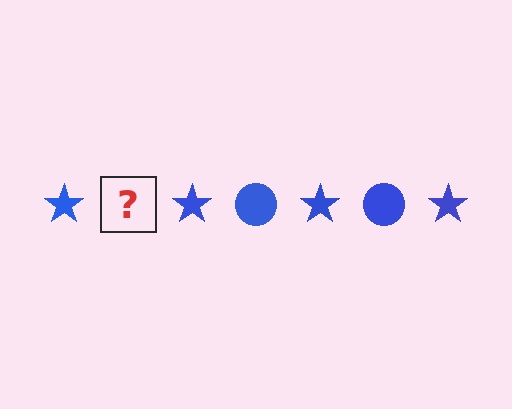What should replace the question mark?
The question mark should be replaced with a blue circle.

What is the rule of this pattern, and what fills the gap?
The rule is that the pattern cycles through star, circle shapes in blue. The gap should be filled with a blue circle.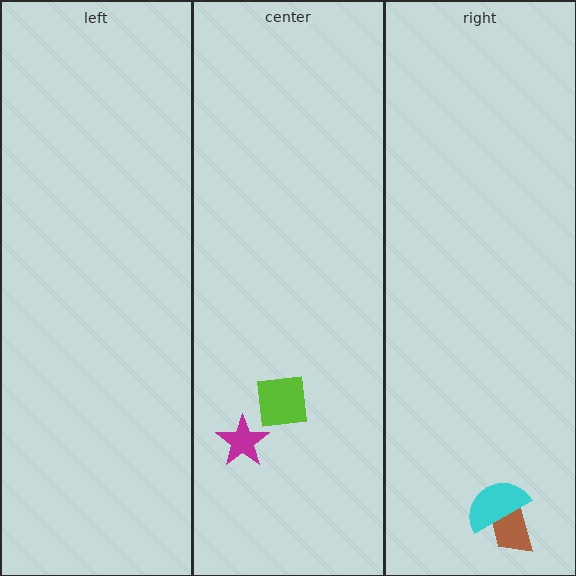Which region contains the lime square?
The center region.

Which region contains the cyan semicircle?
The right region.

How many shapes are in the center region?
2.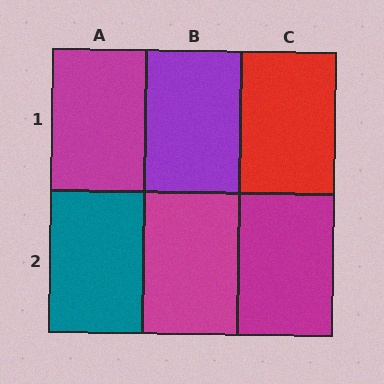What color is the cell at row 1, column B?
Purple.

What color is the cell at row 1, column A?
Magenta.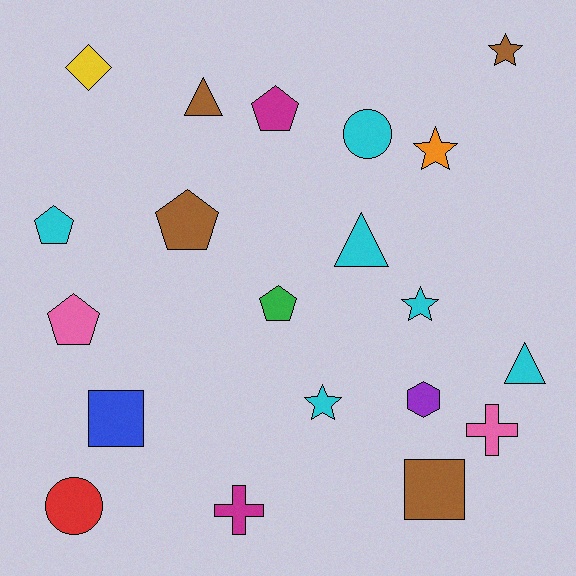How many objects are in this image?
There are 20 objects.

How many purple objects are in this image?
There is 1 purple object.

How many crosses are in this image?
There are 2 crosses.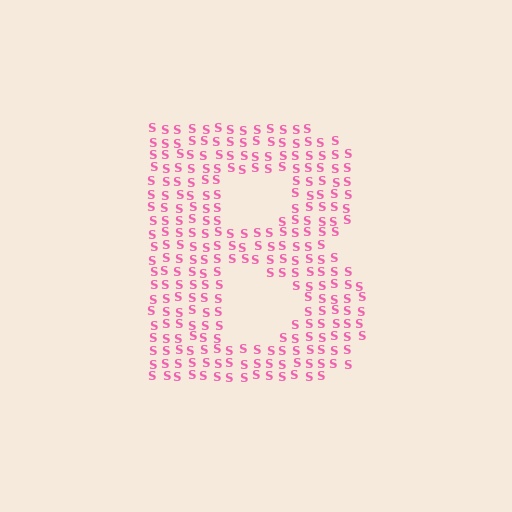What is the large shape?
The large shape is the letter B.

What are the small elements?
The small elements are letter S's.